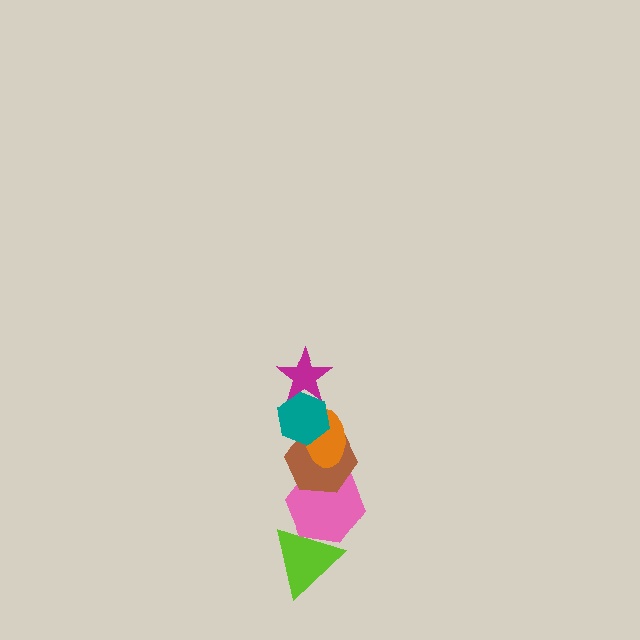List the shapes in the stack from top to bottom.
From top to bottom: the magenta star, the teal hexagon, the orange ellipse, the brown hexagon, the pink hexagon, the lime triangle.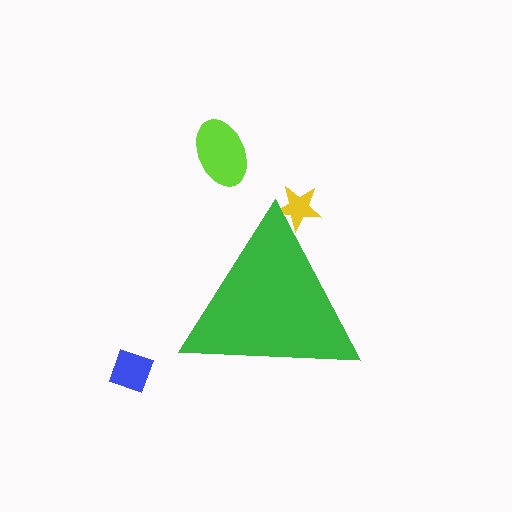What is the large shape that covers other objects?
A green triangle.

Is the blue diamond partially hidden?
No, the blue diamond is fully visible.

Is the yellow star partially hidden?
Yes, the yellow star is partially hidden behind the green triangle.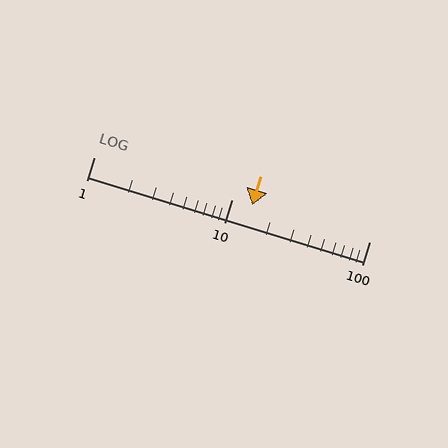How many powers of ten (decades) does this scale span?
The scale spans 2 decades, from 1 to 100.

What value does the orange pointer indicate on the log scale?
The pointer indicates approximately 14.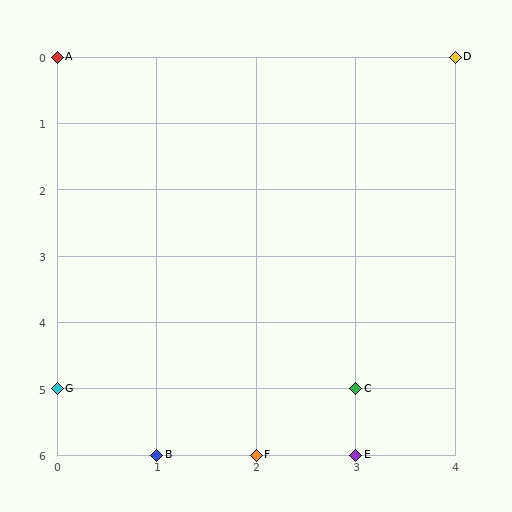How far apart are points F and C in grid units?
Points F and C are 1 column and 1 row apart (about 1.4 grid units diagonally).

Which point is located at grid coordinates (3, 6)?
Point E is at (3, 6).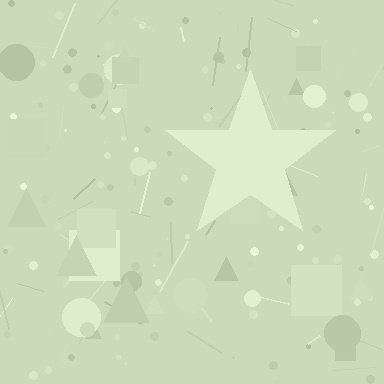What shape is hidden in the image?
A star is hidden in the image.